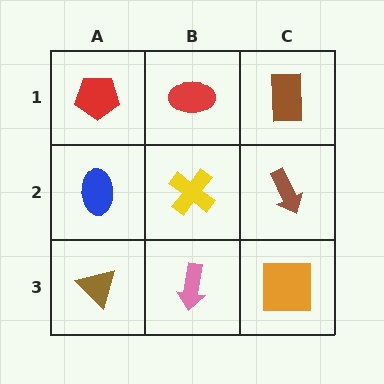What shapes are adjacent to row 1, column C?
A brown arrow (row 2, column C), a red ellipse (row 1, column B).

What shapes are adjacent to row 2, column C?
A brown rectangle (row 1, column C), an orange square (row 3, column C), a yellow cross (row 2, column B).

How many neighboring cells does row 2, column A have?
3.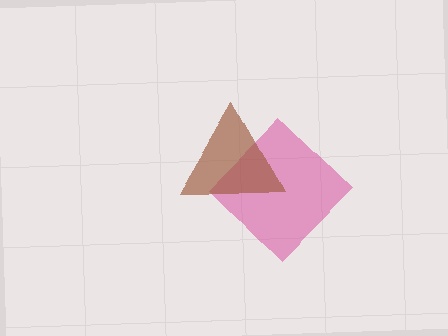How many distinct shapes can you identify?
There are 2 distinct shapes: a magenta diamond, a brown triangle.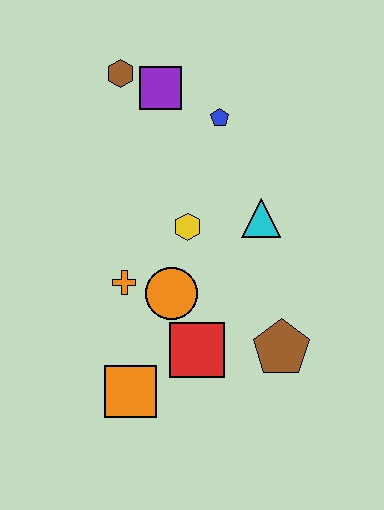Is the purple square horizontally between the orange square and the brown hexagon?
No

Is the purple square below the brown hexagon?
Yes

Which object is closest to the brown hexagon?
The purple square is closest to the brown hexagon.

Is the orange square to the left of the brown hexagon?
No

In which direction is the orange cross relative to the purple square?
The orange cross is below the purple square.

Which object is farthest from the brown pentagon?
The brown hexagon is farthest from the brown pentagon.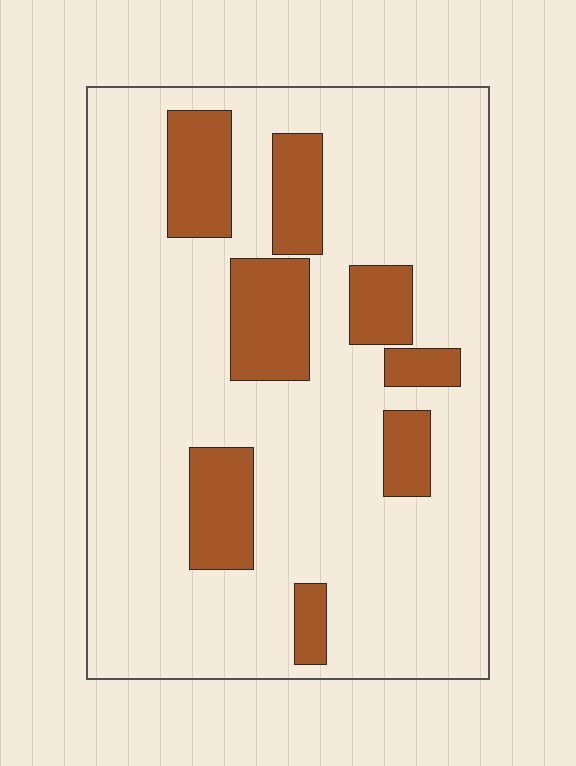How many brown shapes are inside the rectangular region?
8.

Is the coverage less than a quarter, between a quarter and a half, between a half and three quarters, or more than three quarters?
Less than a quarter.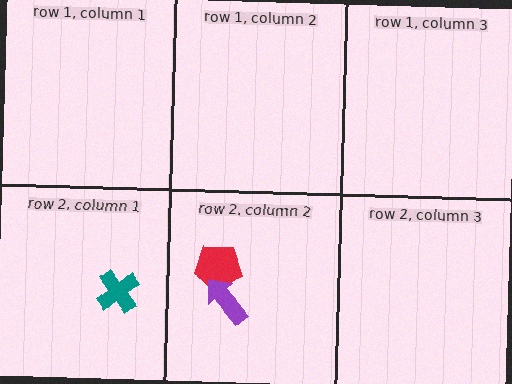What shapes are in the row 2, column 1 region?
The teal cross.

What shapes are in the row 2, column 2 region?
The red pentagon, the purple arrow.